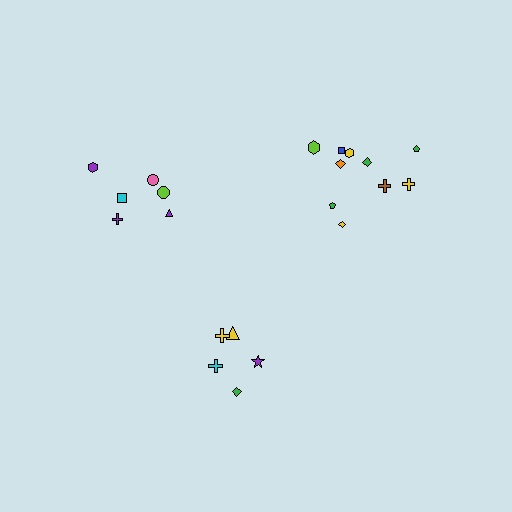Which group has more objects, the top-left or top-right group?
The top-right group.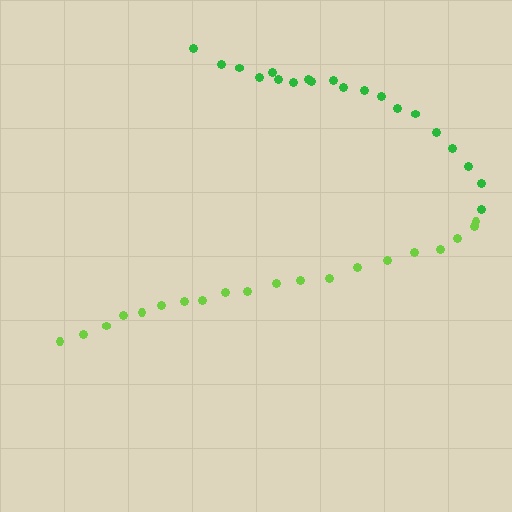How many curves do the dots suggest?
There are 2 distinct paths.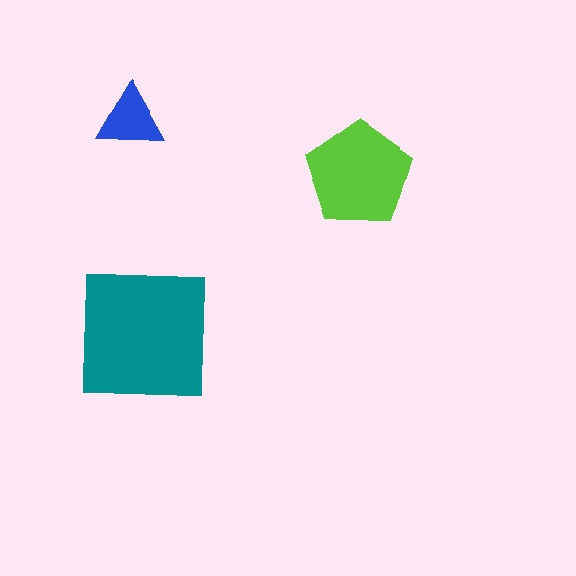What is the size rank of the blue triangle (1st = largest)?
3rd.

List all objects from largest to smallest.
The teal square, the lime pentagon, the blue triangle.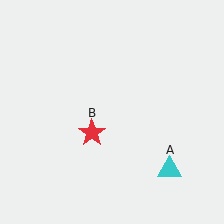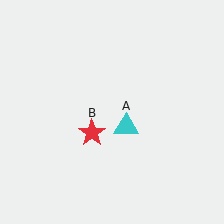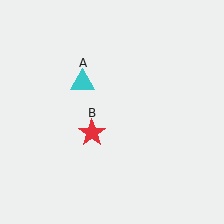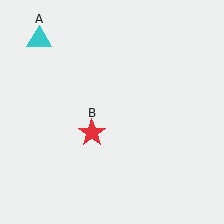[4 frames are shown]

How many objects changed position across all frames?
1 object changed position: cyan triangle (object A).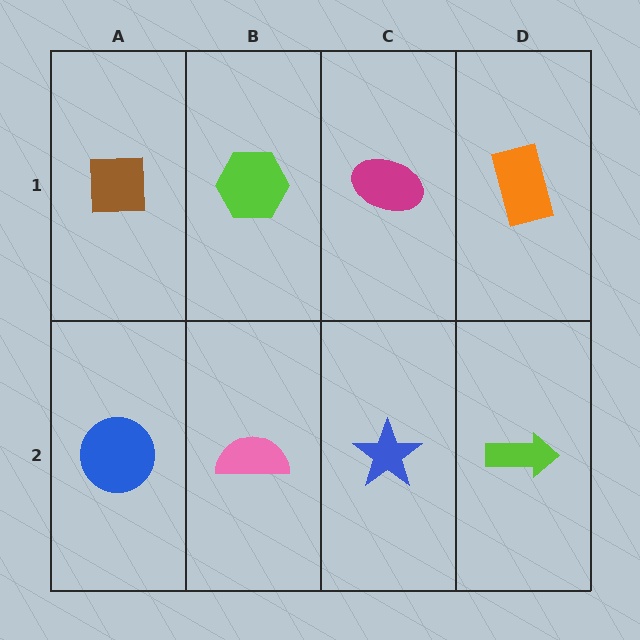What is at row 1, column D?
An orange rectangle.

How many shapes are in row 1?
4 shapes.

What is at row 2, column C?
A blue star.